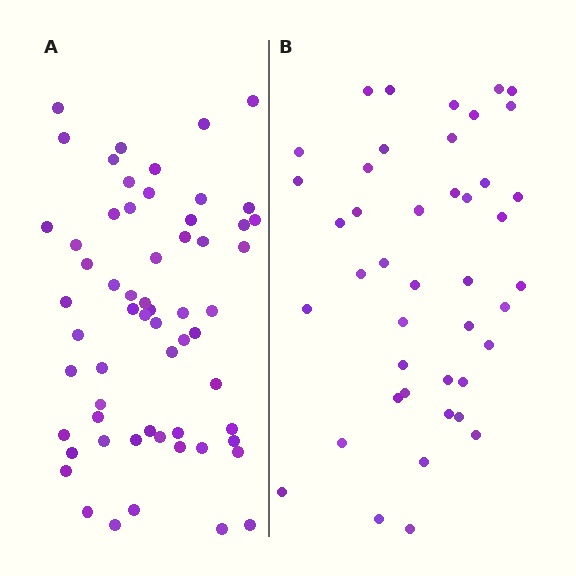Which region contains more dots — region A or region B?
Region A (the left region) has more dots.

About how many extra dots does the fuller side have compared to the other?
Region A has approximately 15 more dots than region B.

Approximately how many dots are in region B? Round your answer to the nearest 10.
About 40 dots. (The exact count is 43, which rounds to 40.)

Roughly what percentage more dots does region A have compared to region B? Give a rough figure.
About 40% more.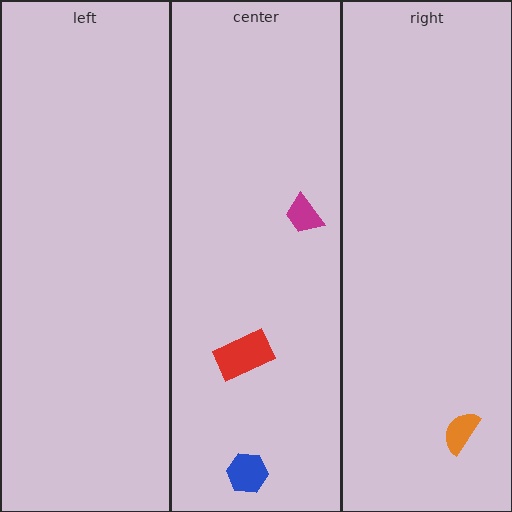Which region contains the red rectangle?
The center region.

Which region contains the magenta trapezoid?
The center region.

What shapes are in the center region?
The magenta trapezoid, the red rectangle, the blue hexagon.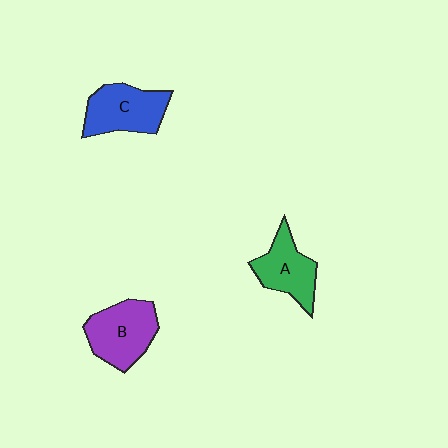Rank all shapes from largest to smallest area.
From largest to smallest: B (purple), C (blue), A (green).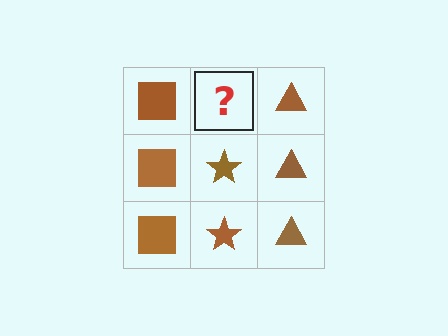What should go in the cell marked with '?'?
The missing cell should contain a brown star.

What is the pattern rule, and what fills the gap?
The rule is that each column has a consistent shape. The gap should be filled with a brown star.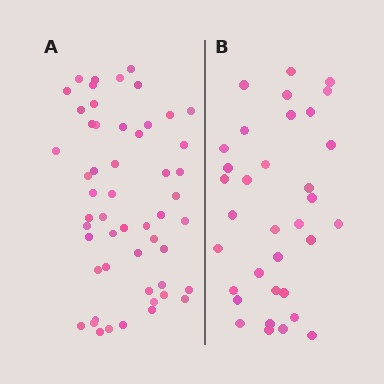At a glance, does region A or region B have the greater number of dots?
Region A (the left region) has more dots.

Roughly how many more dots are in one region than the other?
Region A has approximately 20 more dots than region B.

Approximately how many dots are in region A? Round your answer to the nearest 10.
About 50 dots. (The exact count is 53, which rounds to 50.)